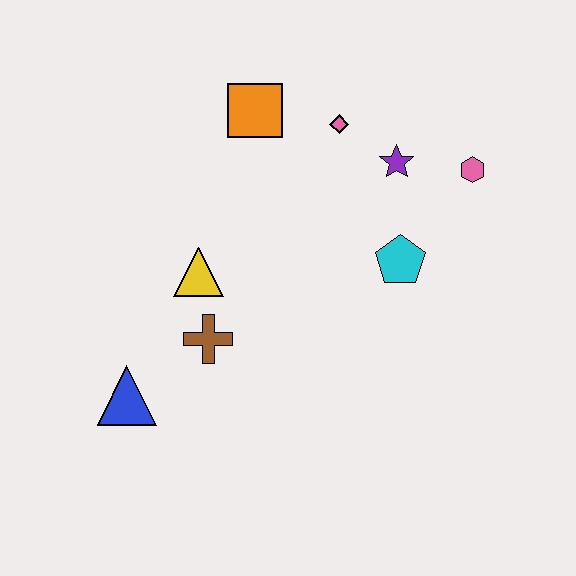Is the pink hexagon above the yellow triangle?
Yes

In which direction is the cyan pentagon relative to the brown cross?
The cyan pentagon is to the right of the brown cross.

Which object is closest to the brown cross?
The yellow triangle is closest to the brown cross.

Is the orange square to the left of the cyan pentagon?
Yes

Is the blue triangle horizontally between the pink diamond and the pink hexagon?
No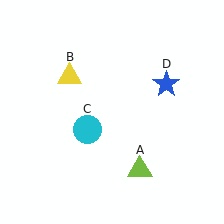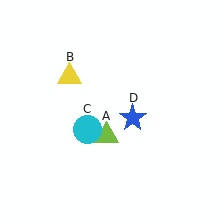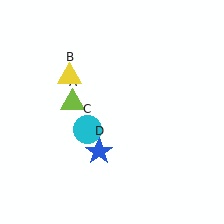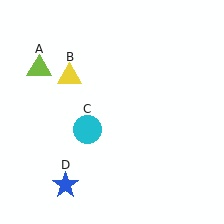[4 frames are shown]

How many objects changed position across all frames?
2 objects changed position: lime triangle (object A), blue star (object D).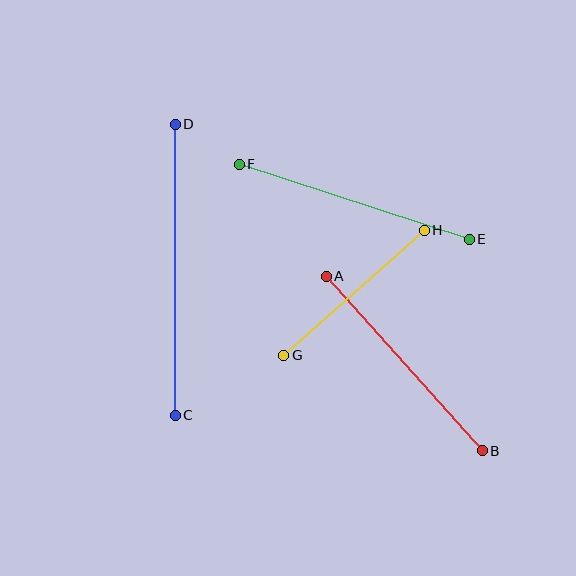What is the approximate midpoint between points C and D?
The midpoint is at approximately (175, 270) pixels.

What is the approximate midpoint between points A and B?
The midpoint is at approximately (404, 364) pixels.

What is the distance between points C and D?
The distance is approximately 291 pixels.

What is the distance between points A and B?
The distance is approximately 234 pixels.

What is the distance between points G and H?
The distance is approximately 188 pixels.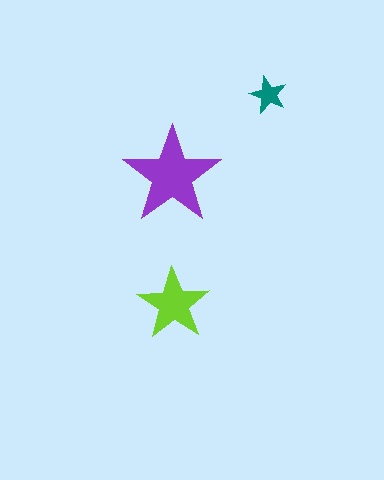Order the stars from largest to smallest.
the purple one, the lime one, the teal one.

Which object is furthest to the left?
The purple star is leftmost.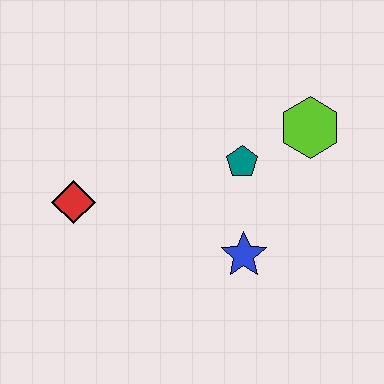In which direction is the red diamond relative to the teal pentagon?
The red diamond is to the left of the teal pentagon.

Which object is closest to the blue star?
The teal pentagon is closest to the blue star.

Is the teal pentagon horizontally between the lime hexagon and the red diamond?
Yes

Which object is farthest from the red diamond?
The lime hexagon is farthest from the red diamond.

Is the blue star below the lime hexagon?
Yes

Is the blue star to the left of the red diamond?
No